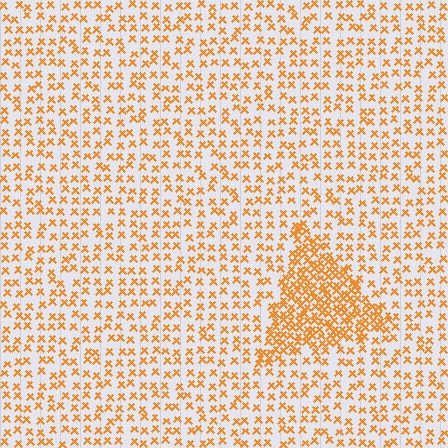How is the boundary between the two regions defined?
The boundary is defined by a change in element density (approximately 2.4x ratio). All elements are the same color, size, and shape.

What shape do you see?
I see a triangle.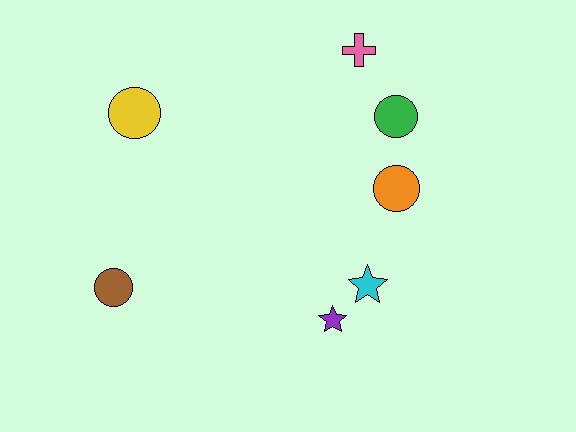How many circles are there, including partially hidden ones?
There are 4 circles.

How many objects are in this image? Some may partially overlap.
There are 7 objects.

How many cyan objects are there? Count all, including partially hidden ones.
There is 1 cyan object.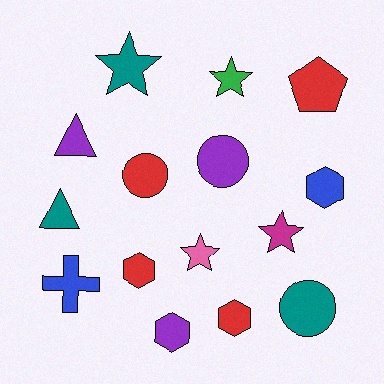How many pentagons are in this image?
There is 1 pentagon.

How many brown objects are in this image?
There are no brown objects.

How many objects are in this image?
There are 15 objects.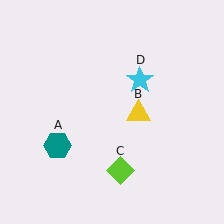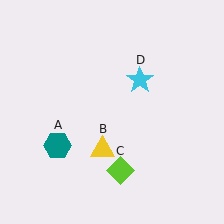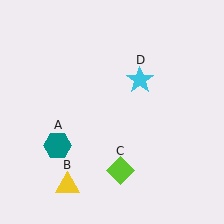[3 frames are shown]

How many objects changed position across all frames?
1 object changed position: yellow triangle (object B).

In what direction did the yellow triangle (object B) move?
The yellow triangle (object B) moved down and to the left.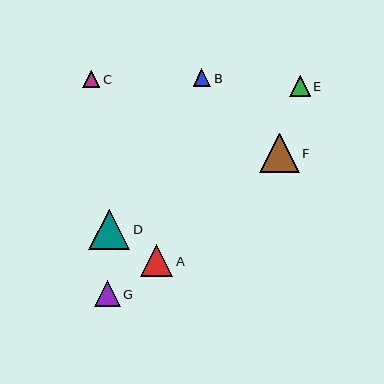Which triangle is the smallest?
Triangle C is the smallest with a size of approximately 17 pixels.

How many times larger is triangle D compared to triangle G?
Triangle D is approximately 1.6 times the size of triangle G.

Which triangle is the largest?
Triangle D is the largest with a size of approximately 41 pixels.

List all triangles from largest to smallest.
From largest to smallest: D, F, A, G, E, B, C.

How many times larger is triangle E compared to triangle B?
Triangle E is approximately 1.2 times the size of triangle B.